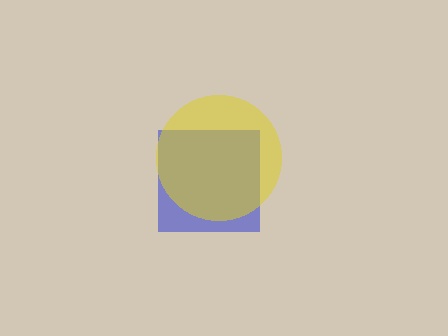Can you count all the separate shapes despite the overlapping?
Yes, there are 2 separate shapes.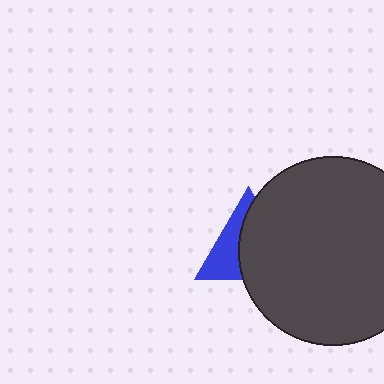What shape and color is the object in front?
The object in front is a dark gray circle.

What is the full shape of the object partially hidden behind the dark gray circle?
The partially hidden object is a blue triangle.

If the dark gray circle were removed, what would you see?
You would see the complete blue triangle.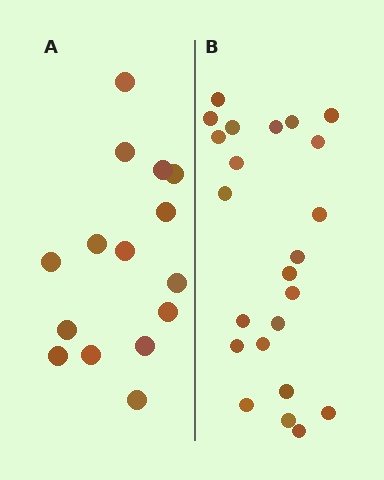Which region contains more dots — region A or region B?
Region B (the right region) has more dots.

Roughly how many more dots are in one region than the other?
Region B has roughly 8 or so more dots than region A.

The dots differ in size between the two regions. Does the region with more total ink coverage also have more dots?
No. Region A has more total ink coverage because its dots are larger, but region B actually contains more individual dots. Total area can be misleading — the number of items is what matters here.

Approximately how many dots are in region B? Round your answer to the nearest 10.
About 20 dots. (The exact count is 23, which rounds to 20.)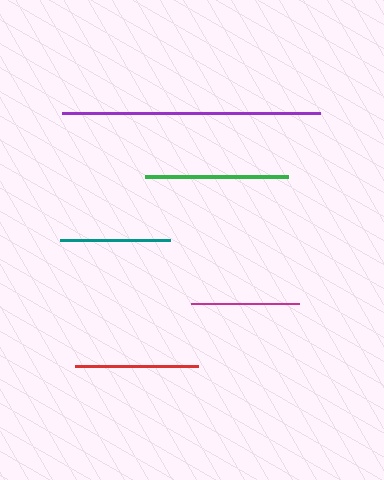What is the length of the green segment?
The green segment is approximately 144 pixels long.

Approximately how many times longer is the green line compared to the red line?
The green line is approximately 1.2 times the length of the red line.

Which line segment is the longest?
The purple line is the longest at approximately 258 pixels.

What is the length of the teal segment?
The teal segment is approximately 110 pixels long.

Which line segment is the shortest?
The magenta line is the shortest at approximately 107 pixels.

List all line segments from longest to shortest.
From longest to shortest: purple, green, red, teal, magenta.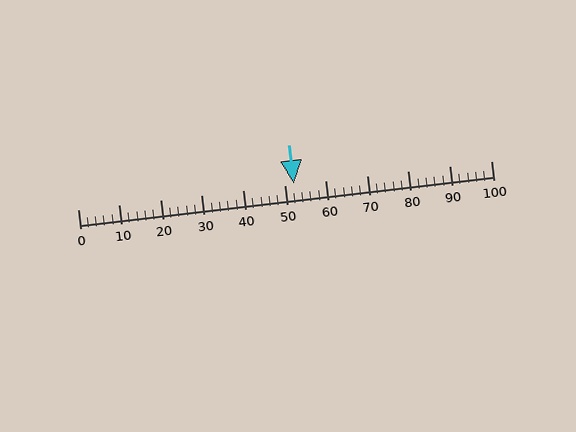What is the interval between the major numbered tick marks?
The major tick marks are spaced 10 units apart.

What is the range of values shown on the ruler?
The ruler shows values from 0 to 100.